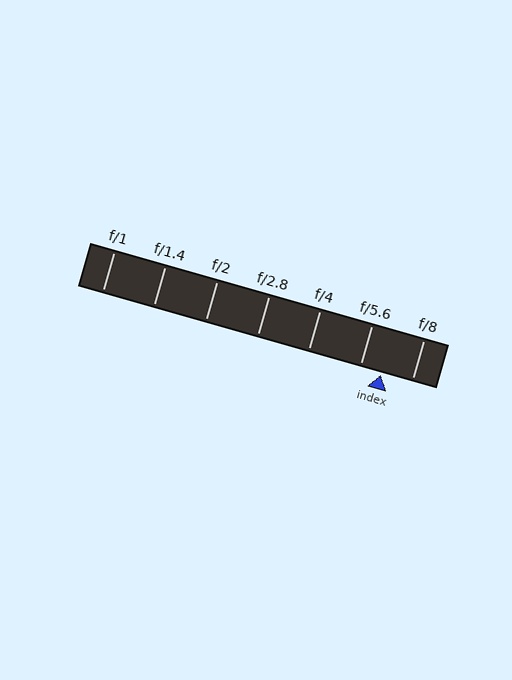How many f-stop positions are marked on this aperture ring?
There are 7 f-stop positions marked.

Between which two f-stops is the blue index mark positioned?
The index mark is between f/5.6 and f/8.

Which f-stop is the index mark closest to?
The index mark is closest to f/5.6.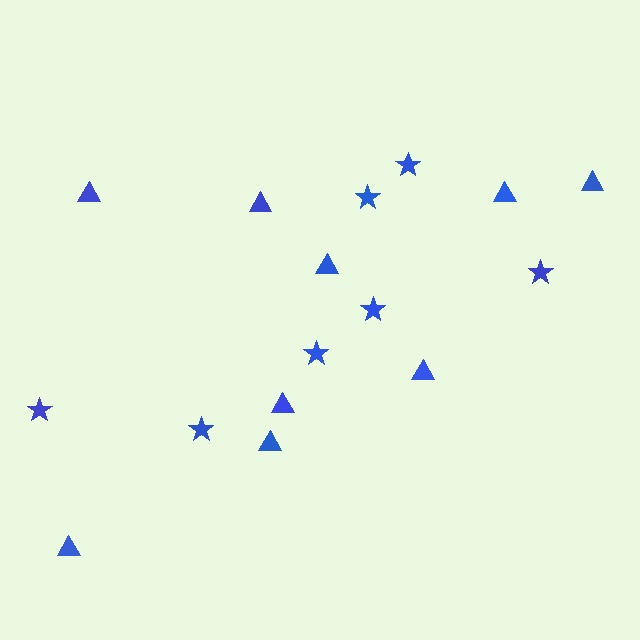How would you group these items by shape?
There are 2 groups: one group of triangles (9) and one group of stars (7).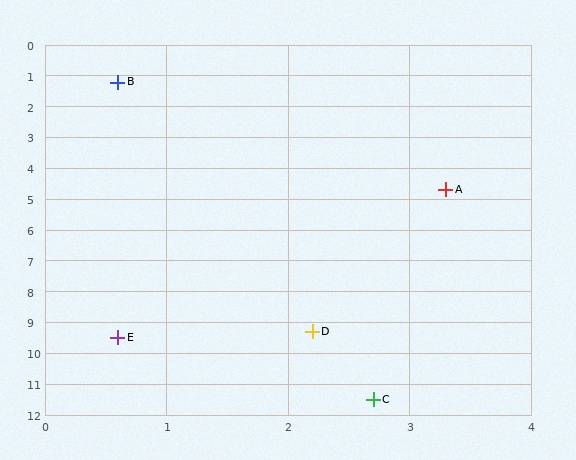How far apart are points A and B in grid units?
Points A and B are about 4.4 grid units apart.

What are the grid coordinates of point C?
Point C is at approximately (2.7, 11.5).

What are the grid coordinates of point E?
Point E is at approximately (0.6, 9.5).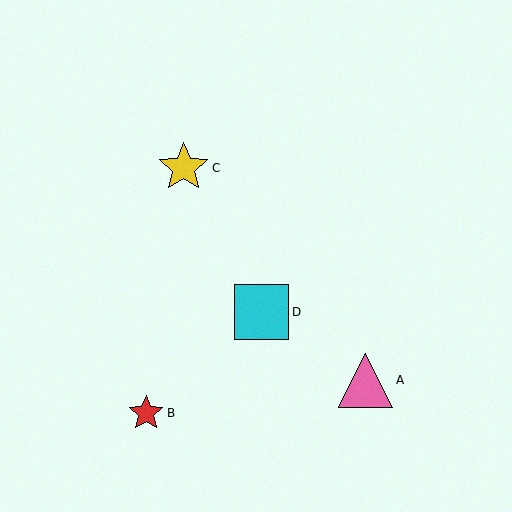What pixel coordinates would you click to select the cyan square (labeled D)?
Click at (261, 312) to select the cyan square D.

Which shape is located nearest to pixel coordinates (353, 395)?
The pink triangle (labeled A) at (366, 380) is nearest to that location.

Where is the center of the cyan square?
The center of the cyan square is at (261, 312).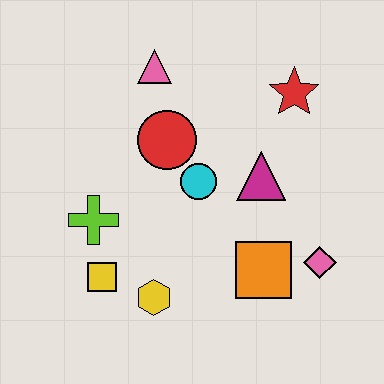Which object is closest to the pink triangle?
The red circle is closest to the pink triangle.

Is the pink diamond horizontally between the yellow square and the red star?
No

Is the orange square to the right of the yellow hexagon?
Yes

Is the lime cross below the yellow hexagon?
No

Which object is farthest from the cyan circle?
The pink diamond is farthest from the cyan circle.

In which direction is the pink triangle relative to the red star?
The pink triangle is to the left of the red star.